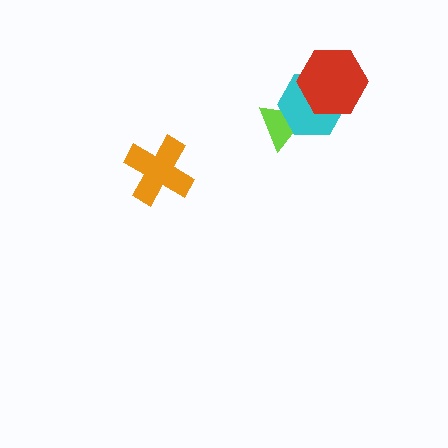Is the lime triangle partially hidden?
Yes, it is partially covered by another shape.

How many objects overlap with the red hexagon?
1 object overlaps with the red hexagon.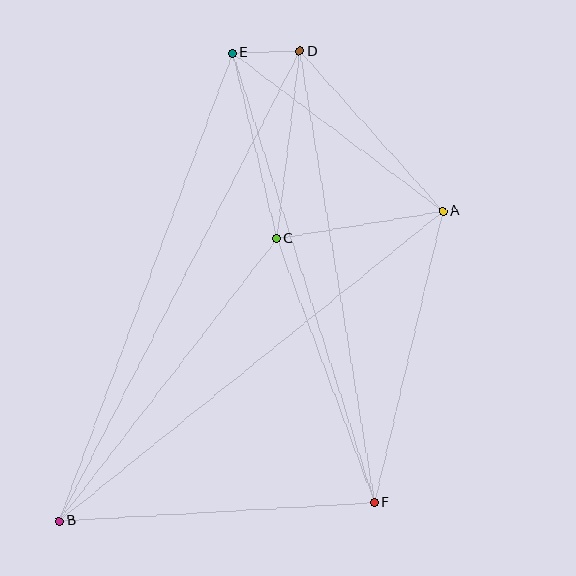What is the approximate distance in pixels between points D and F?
The distance between D and F is approximately 457 pixels.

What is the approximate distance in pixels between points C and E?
The distance between C and E is approximately 191 pixels.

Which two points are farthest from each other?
Points B and D are farthest from each other.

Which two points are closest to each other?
Points D and E are closest to each other.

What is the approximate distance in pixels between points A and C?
The distance between A and C is approximately 168 pixels.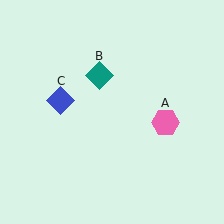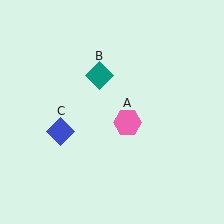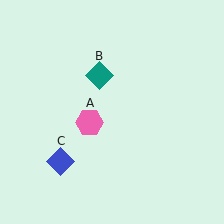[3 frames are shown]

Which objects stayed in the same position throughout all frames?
Teal diamond (object B) remained stationary.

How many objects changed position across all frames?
2 objects changed position: pink hexagon (object A), blue diamond (object C).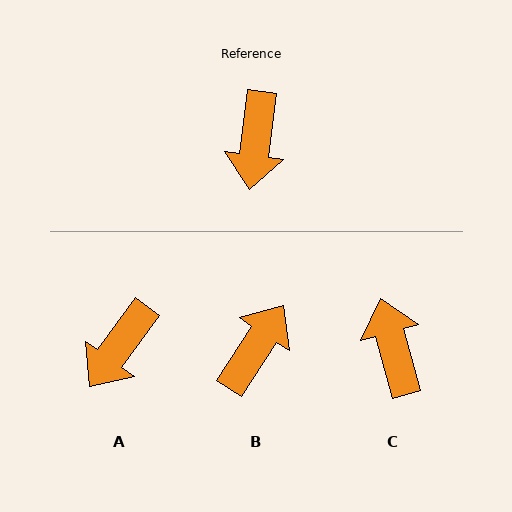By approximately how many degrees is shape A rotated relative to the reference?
Approximately 29 degrees clockwise.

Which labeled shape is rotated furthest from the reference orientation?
C, about 157 degrees away.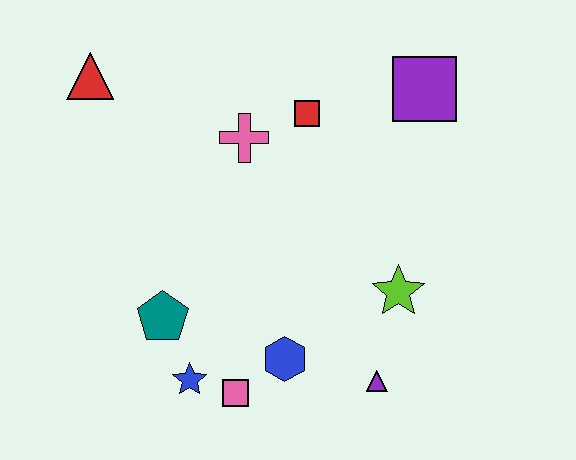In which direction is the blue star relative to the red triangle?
The blue star is below the red triangle.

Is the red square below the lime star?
No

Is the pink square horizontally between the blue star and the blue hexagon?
Yes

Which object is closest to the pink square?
The blue star is closest to the pink square.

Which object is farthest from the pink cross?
The purple triangle is farthest from the pink cross.